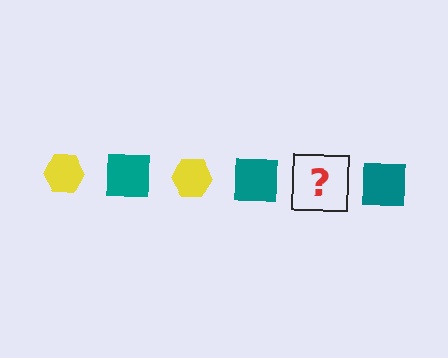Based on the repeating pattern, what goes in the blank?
The blank should be a yellow hexagon.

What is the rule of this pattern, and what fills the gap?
The rule is that the pattern alternates between yellow hexagon and teal square. The gap should be filled with a yellow hexagon.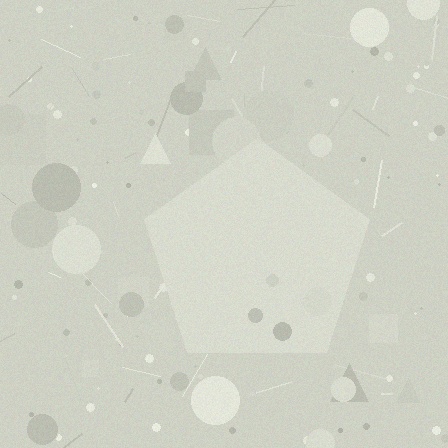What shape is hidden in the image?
A pentagon is hidden in the image.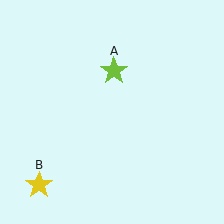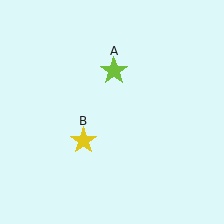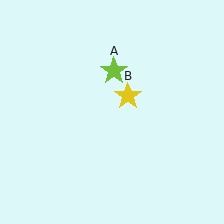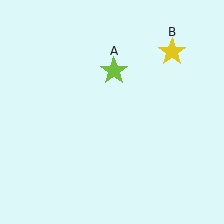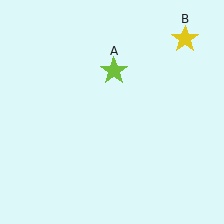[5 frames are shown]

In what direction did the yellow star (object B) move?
The yellow star (object B) moved up and to the right.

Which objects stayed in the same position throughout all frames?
Lime star (object A) remained stationary.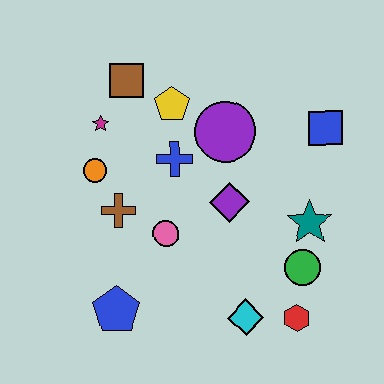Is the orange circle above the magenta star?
No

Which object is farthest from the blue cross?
The red hexagon is farthest from the blue cross.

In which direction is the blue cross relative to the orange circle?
The blue cross is to the right of the orange circle.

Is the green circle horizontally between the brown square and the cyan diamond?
No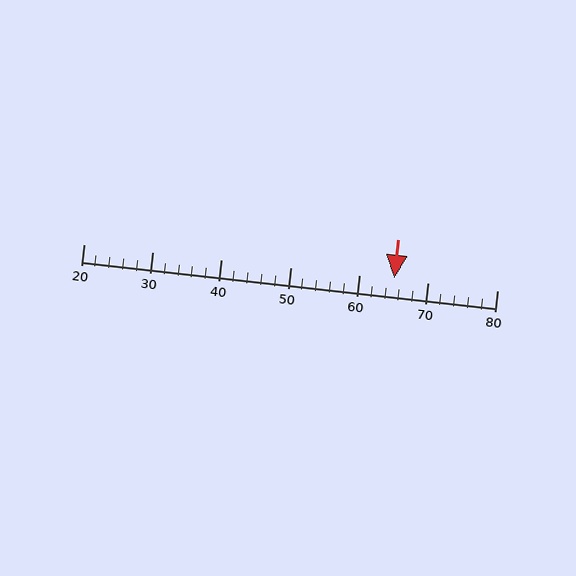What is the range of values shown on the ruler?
The ruler shows values from 20 to 80.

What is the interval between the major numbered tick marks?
The major tick marks are spaced 10 units apart.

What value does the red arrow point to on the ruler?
The red arrow points to approximately 65.